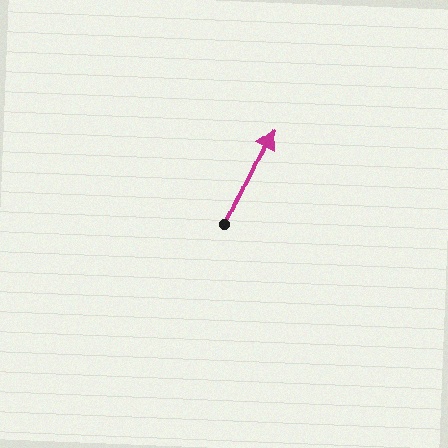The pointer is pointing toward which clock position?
Roughly 1 o'clock.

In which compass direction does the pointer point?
Northeast.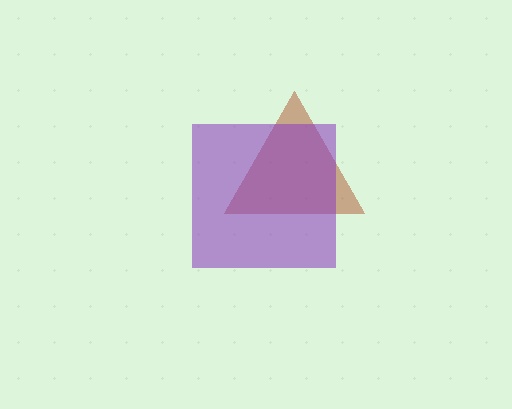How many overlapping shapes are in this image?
There are 2 overlapping shapes in the image.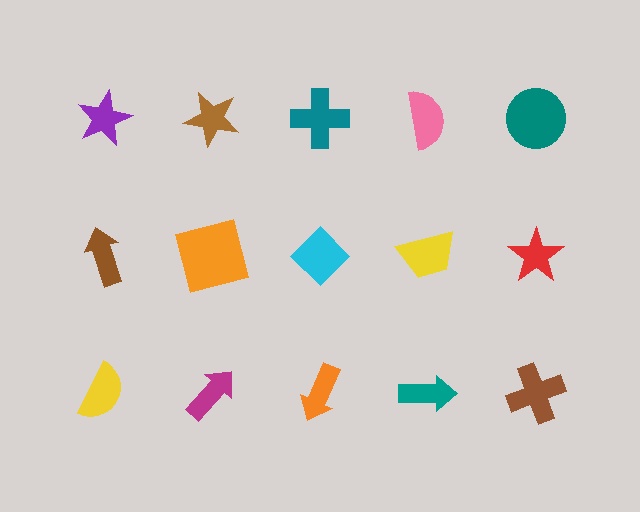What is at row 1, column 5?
A teal circle.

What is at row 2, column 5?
A red star.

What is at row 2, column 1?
A brown arrow.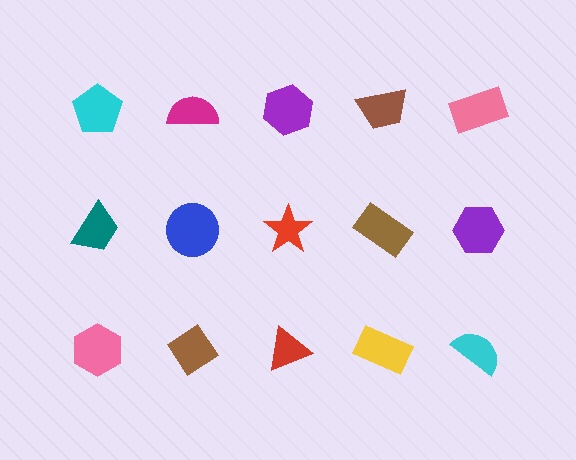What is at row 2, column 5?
A purple hexagon.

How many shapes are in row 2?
5 shapes.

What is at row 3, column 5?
A cyan semicircle.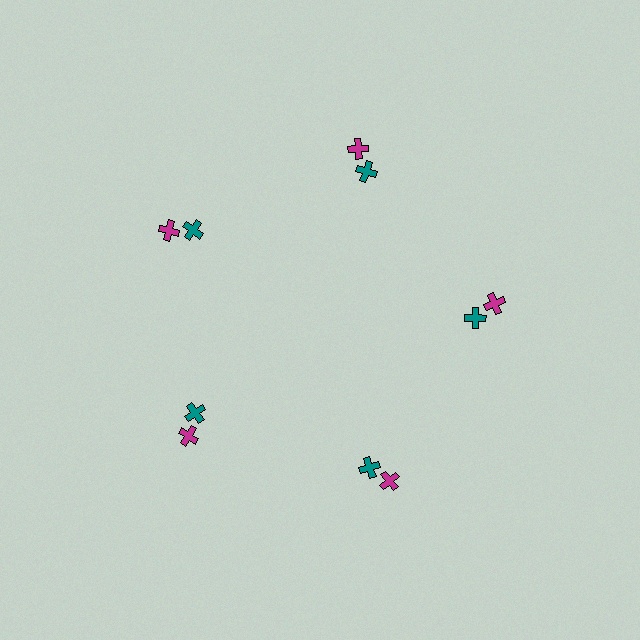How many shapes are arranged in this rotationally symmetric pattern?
There are 10 shapes, arranged in 5 groups of 2.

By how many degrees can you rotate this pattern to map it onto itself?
The pattern maps onto itself every 72 degrees of rotation.